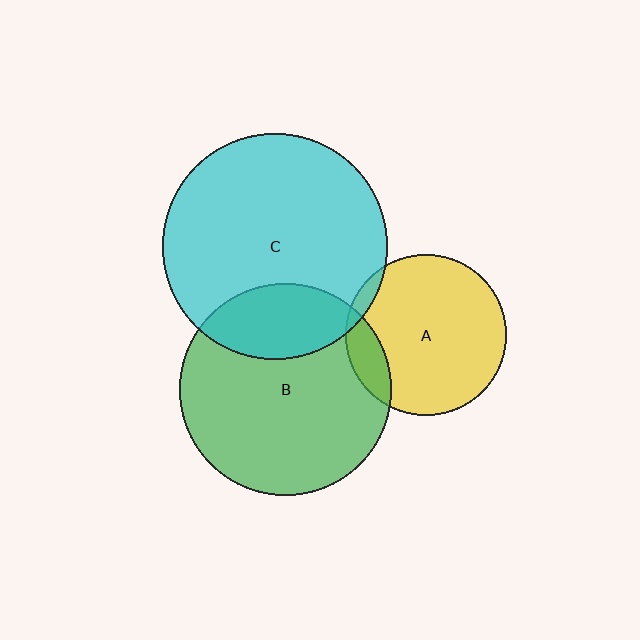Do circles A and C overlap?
Yes.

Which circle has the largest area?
Circle C (cyan).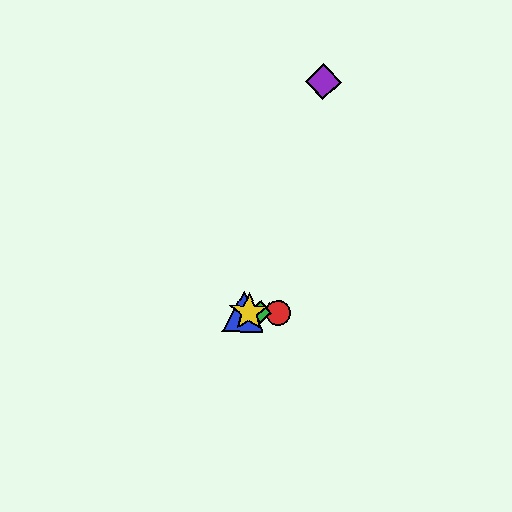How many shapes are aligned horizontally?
4 shapes (the red circle, the blue triangle, the green diamond, the yellow star) are aligned horizontally.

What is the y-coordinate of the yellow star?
The yellow star is at y≈312.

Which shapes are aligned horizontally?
The red circle, the blue triangle, the green diamond, the yellow star are aligned horizontally.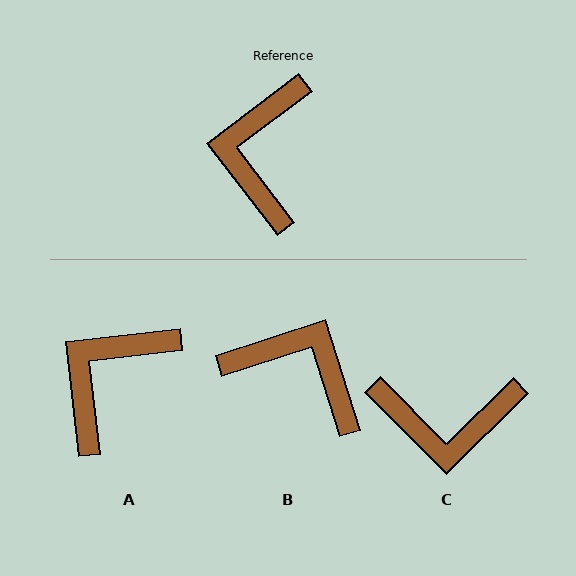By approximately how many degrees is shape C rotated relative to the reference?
Approximately 97 degrees counter-clockwise.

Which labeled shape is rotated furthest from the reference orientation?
B, about 110 degrees away.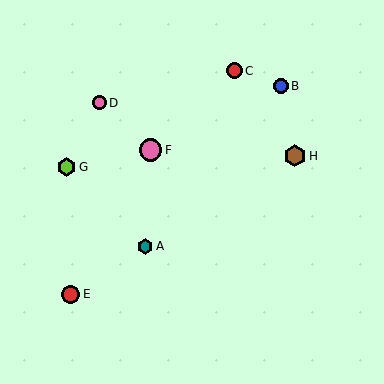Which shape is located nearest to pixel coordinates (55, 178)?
The lime hexagon (labeled G) at (67, 167) is nearest to that location.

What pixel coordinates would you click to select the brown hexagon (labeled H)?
Click at (295, 156) to select the brown hexagon H.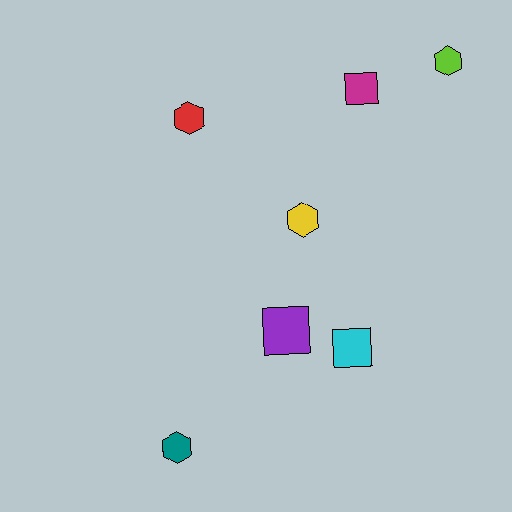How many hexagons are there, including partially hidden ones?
There are 4 hexagons.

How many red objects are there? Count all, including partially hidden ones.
There is 1 red object.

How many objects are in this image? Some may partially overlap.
There are 7 objects.